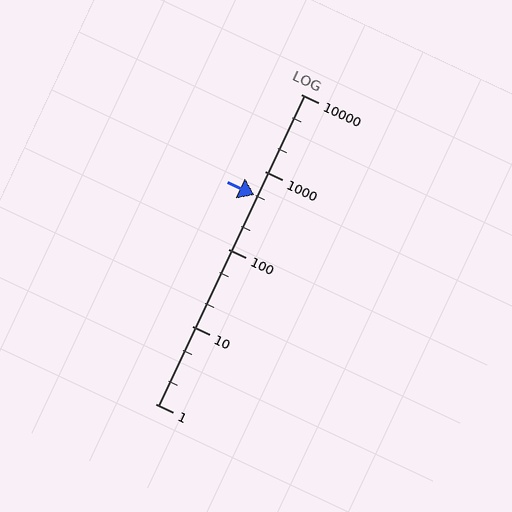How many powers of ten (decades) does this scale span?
The scale spans 4 decades, from 1 to 10000.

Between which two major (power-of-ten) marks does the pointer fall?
The pointer is between 100 and 1000.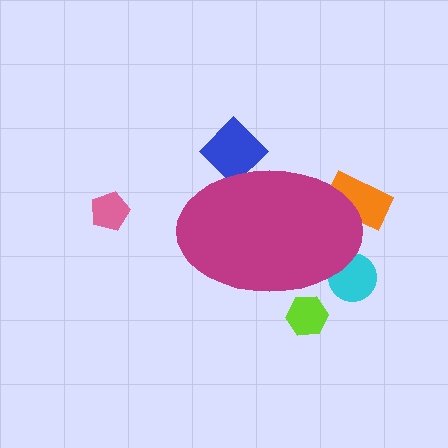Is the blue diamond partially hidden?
Yes, the blue diamond is partially hidden behind the magenta ellipse.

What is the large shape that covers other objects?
A magenta ellipse.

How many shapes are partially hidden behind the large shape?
4 shapes are partially hidden.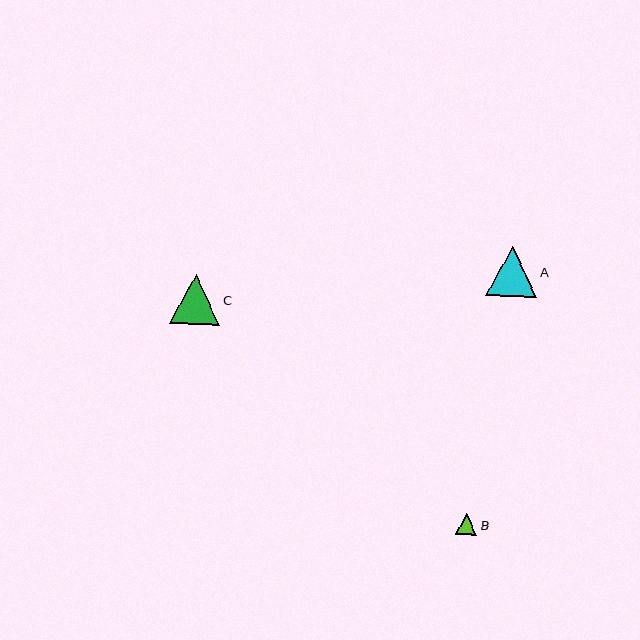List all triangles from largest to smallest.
From largest to smallest: A, C, B.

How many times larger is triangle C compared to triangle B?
Triangle C is approximately 2.3 times the size of triangle B.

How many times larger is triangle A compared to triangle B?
Triangle A is approximately 2.3 times the size of triangle B.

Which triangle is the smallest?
Triangle B is the smallest with a size of approximately 22 pixels.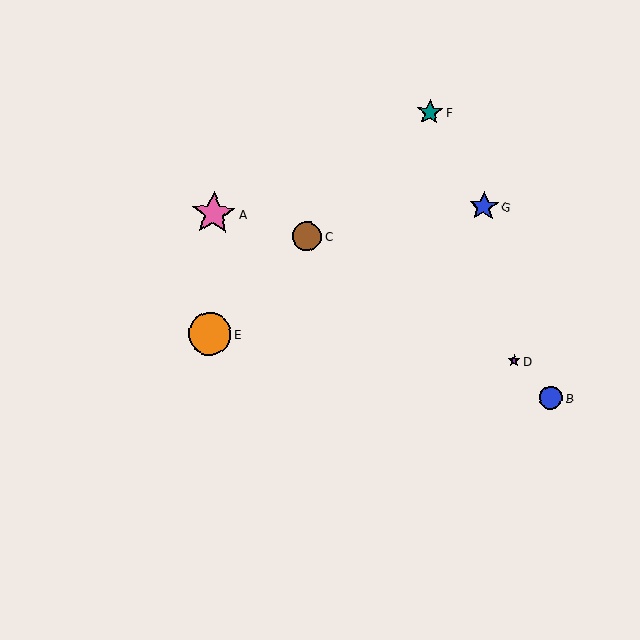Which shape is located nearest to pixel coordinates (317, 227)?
The brown circle (labeled C) at (307, 236) is nearest to that location.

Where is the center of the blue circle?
The center of the blue circle is at (551, 397).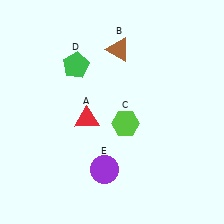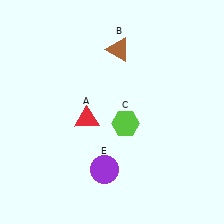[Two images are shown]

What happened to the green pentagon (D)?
The green pentagon (D) was removed in Image 2. It was in the top-left area of Image 1.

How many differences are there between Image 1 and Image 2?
There is 1 difference between the two images.